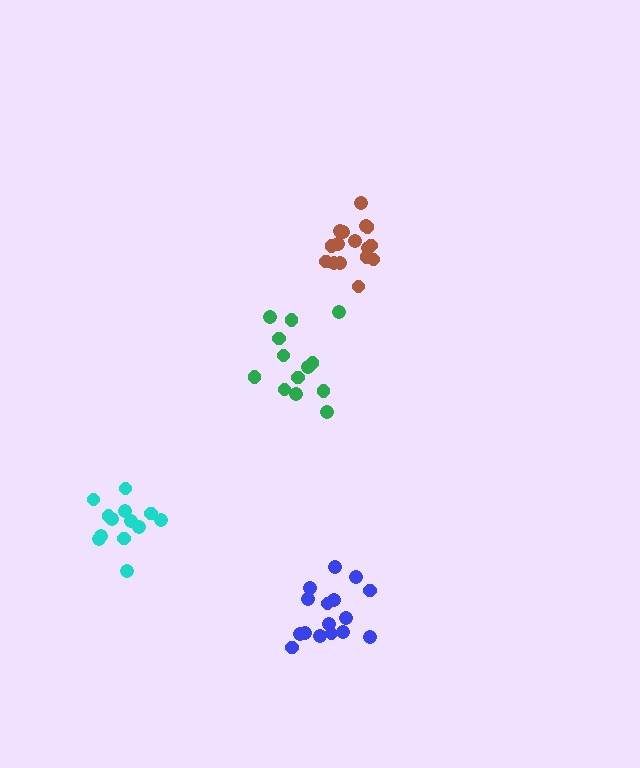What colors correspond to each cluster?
The clusters are colored: blue, brown, green, cyan.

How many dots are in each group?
Group 1: 16 dots, Group 2: 16 dots, Group 3: 13 dots, Group 4: 13 dots (58 total).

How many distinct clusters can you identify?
There are 4 distinct clusters.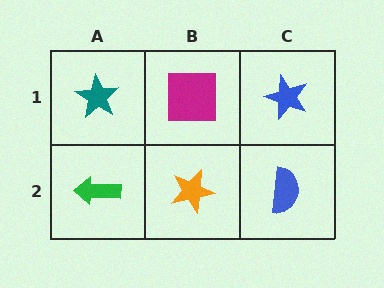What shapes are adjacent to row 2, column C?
A blue star (row 1, column C), an orange star (row 2, column B).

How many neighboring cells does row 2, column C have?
2.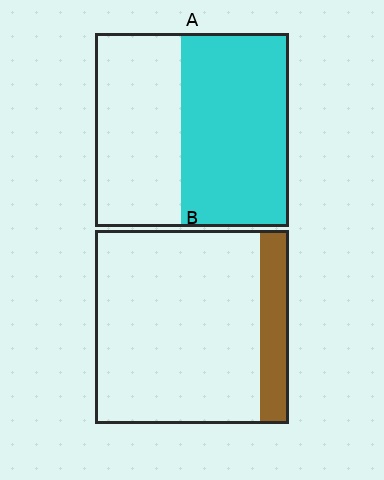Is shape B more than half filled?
No.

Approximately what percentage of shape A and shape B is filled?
A is approximately 55% and B is approximately 15%.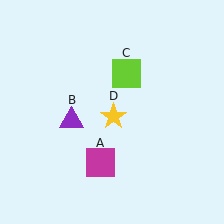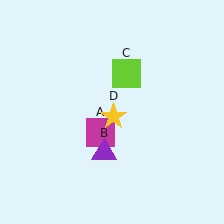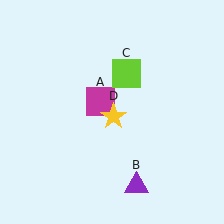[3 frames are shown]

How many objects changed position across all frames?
2 objects changed position: magenta square (object A), purple triangle (object B).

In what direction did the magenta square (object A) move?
The magenta square (object A) moved up.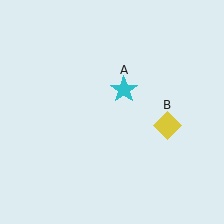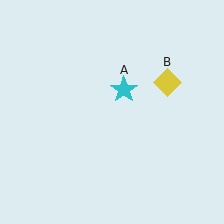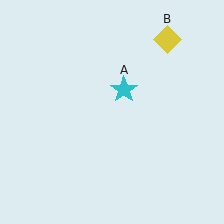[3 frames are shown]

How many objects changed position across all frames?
1 object changed position: yellow diamond (object B).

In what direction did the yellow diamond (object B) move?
The yellow diamond (object B) moved up.